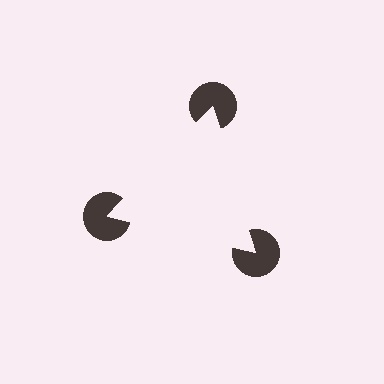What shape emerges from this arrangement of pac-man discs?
An illusory triangle — its edges are inferred from the aligned wedge cuts in the pac-man discs, not physically drawn.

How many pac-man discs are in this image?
There are 3 — one at each vertex of the illusory triangle.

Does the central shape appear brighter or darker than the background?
It typically appears slightly brighter than the background, even though no actual brightness change is drawn.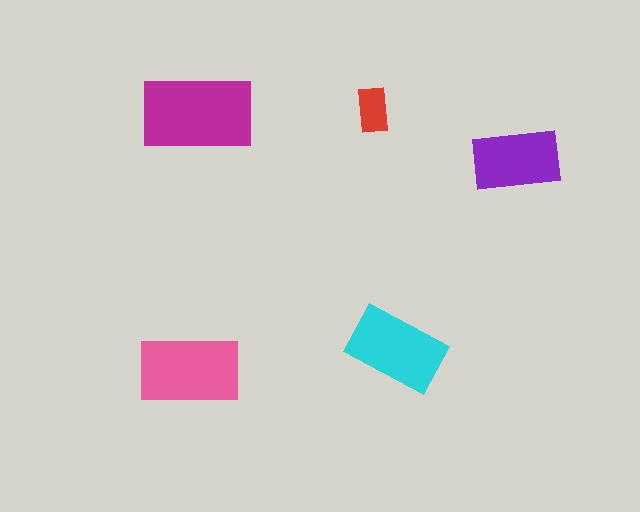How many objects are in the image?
There are 5 objects in the image.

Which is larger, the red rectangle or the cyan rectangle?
The cyan one.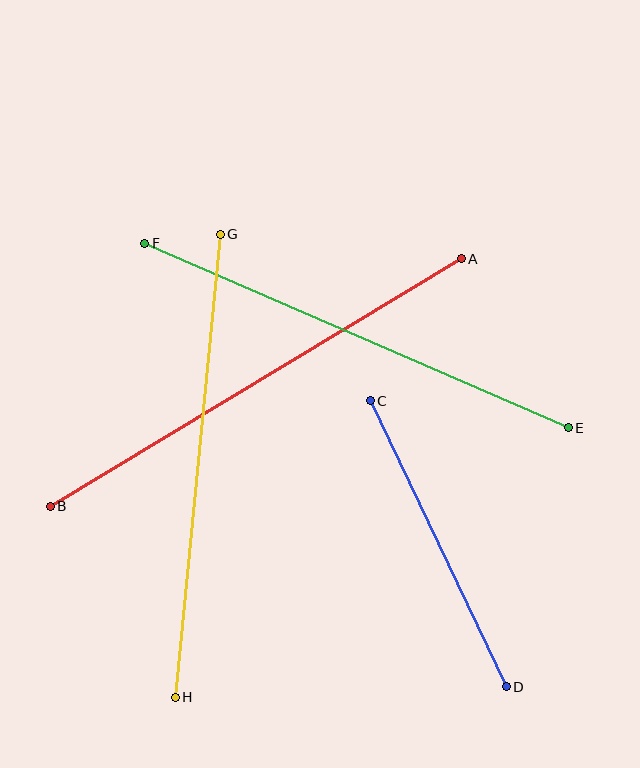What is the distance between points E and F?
The distance is approximately 462 pixels.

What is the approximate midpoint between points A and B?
The midpoint is at approximately (256, 383) pixels.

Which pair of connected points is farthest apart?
Points A and B are farthest apart.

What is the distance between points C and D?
The distance is approximately 317 pixels.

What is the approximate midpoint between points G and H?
The midpoint is at approximately (198, 466) pixels.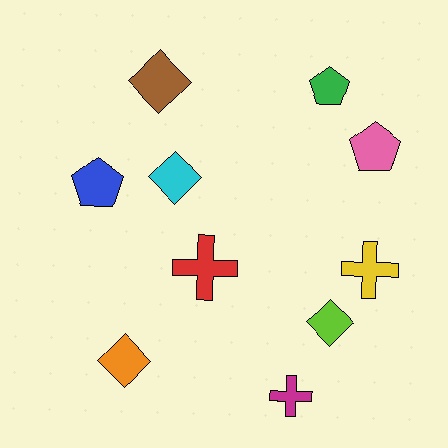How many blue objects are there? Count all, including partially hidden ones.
There is 1 blue object.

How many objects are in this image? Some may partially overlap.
There are 10 objects.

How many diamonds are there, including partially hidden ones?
There are 4 diamonds.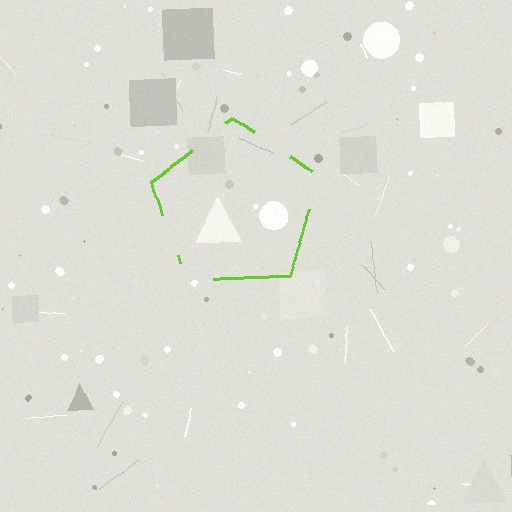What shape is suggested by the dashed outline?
The dashed outline suggests a pentagon.